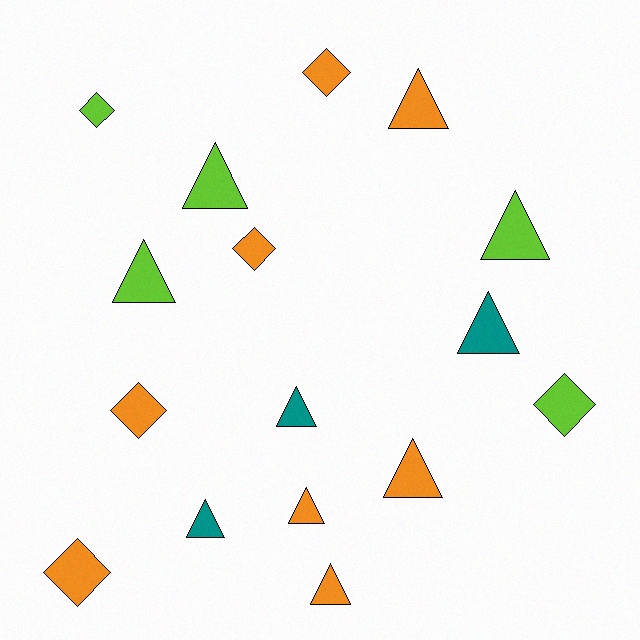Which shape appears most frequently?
Triangle, with 10 objects.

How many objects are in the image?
There are 16 objects.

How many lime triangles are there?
There are 3 lime triangles.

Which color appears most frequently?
Orange, with 8 objects.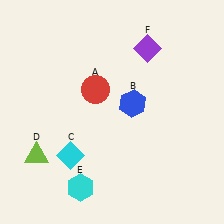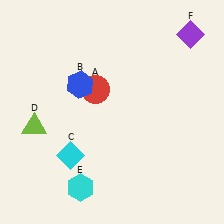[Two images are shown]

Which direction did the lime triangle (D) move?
The lime triangle (D) moved up.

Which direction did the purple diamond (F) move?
The purple diamond (F) moved right.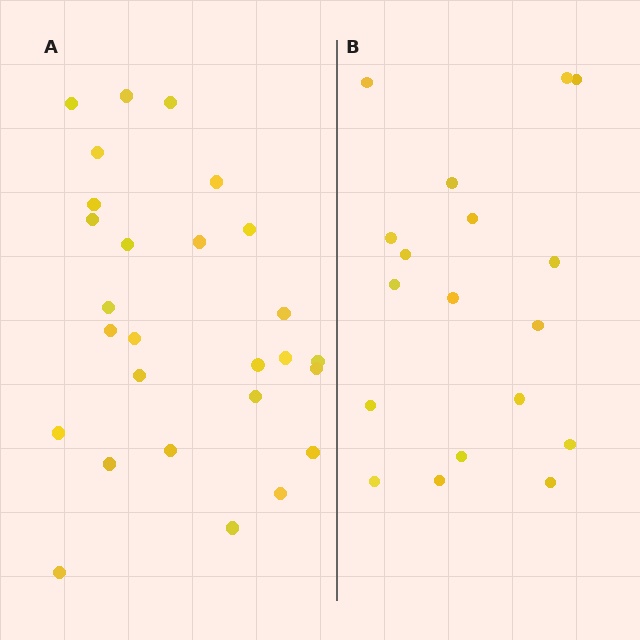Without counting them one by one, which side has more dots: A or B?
Region A (the left region) has more dots.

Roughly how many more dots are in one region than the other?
Region A has roughly 8 or so more dots than region B.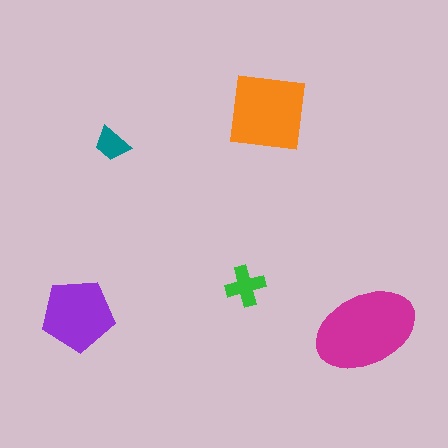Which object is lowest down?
The magenta ellipse is bottommost.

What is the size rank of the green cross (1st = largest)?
4th.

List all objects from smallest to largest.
The teal trapezoid, the green cross, the purple pentagon, the orange square, the magenta ellipse.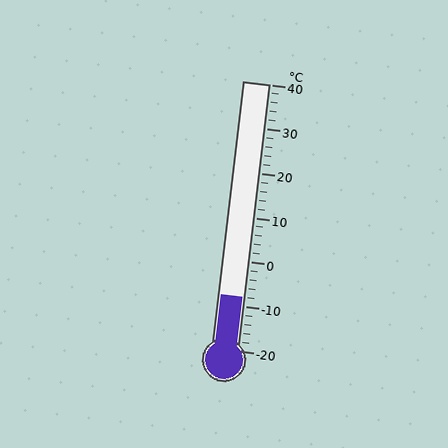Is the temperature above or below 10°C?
The temperature is below 10°C.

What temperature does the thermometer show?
The thermometer shows approximately -8°C.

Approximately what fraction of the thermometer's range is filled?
The thermometer is filled to approximately 20% of its range.